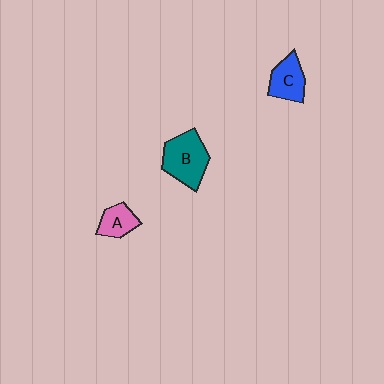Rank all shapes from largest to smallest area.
From largest to smallest: B (teal), C (blue), A (pink).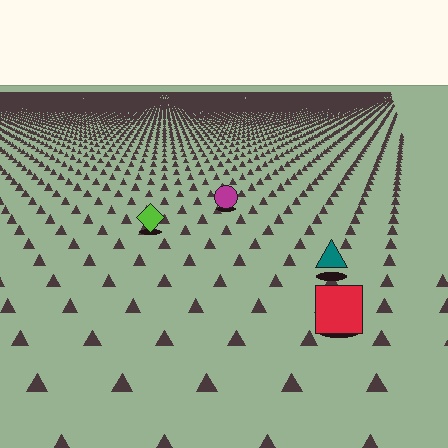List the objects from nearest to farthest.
From nearest to farthest: the red square, the teal triangle, the lime diamond, the magenta circle.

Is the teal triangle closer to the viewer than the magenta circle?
Yes. The teal triangle is closer — you can tell from the texture gradient: the ground texture is coarser near it.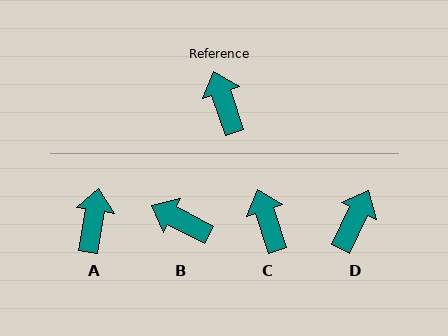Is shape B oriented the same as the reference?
No, it is off by about 44 degrees.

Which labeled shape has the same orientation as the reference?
C.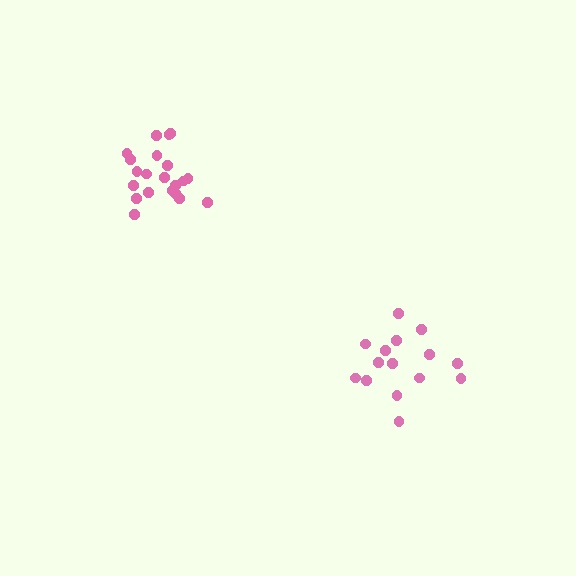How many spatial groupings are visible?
There are 2 spatial groupings.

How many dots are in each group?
Group 1: 15 dots, Group 2: 21 dots (36 total).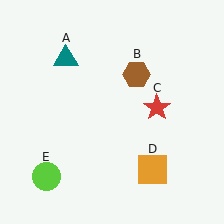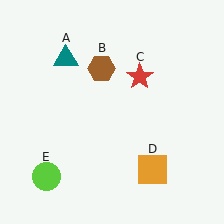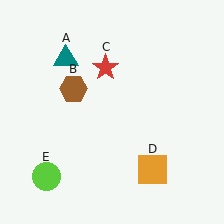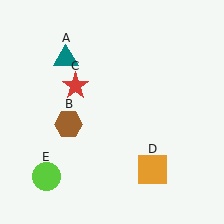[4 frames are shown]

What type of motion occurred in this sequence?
The brown hexagon (object B), red star (object C) rotated counterclockwise around the center of the scene.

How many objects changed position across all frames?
2 objects changed position: brown hexagon (object B), red star (object C).